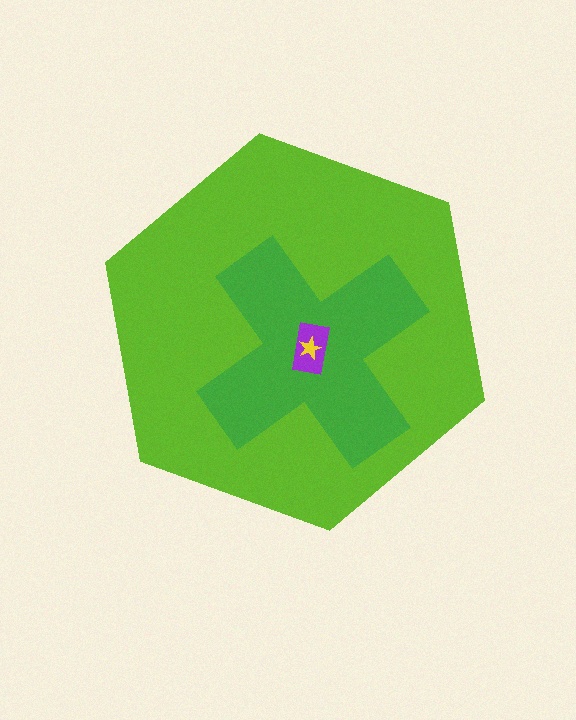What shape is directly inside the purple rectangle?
The yellow star.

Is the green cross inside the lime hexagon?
Yes.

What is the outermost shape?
The lime hexagon.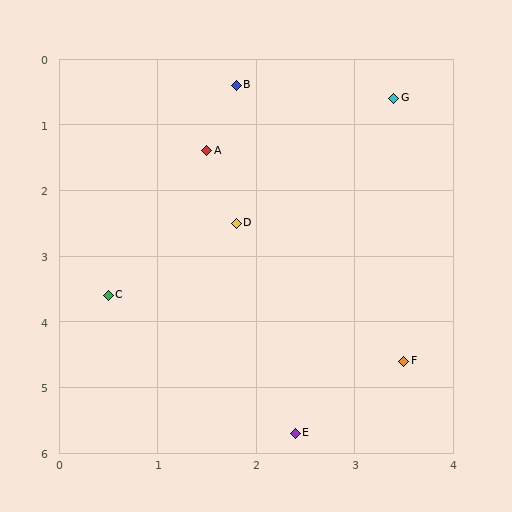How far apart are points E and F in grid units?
Points E and F are about 1.6 grid units apart.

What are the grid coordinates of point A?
Point A is at approximately (1.5, 1.4).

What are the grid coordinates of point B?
Point B is at approximately (1.8, 0.4).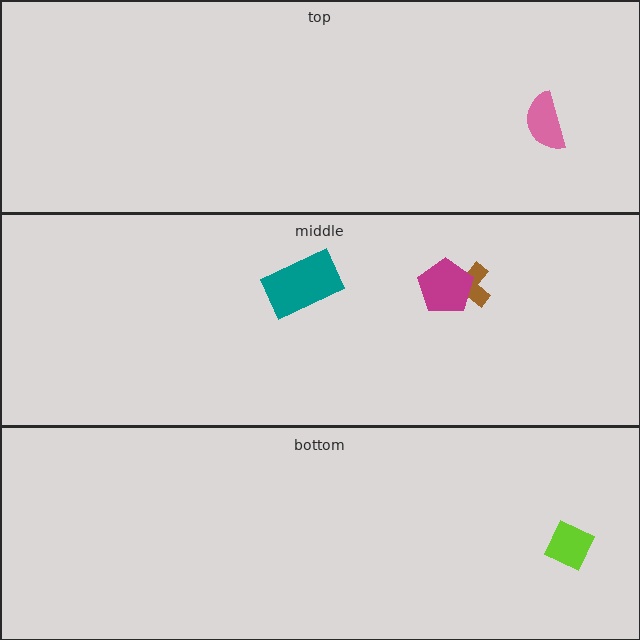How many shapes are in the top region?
1.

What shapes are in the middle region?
The brown cross, the magenta pentagon, the teal rectangle.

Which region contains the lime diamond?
The bottom region.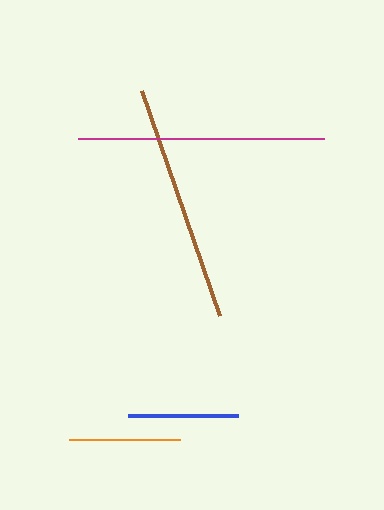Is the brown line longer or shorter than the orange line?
The brown line is longer than the orange line.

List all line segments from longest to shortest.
From longest to shortest: magenta, brown, orange, blue.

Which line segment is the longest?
The magenta line is the longest at approximately 246 pixels.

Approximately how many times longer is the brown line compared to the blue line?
The brown line is approximately 2.2 times the length of the blue line.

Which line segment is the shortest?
The blue line is the shortest at approximately 110 pixels.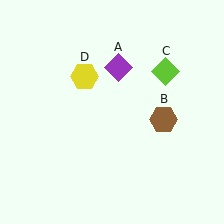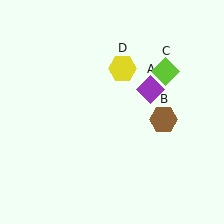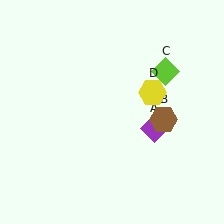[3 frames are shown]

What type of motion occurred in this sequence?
The purple diamond (object A), yellow hexagon (object D) rotated clockwise around the center of the scene.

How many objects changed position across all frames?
2 objects changed position: purple diamond (object A), yellow hexagon (object D).